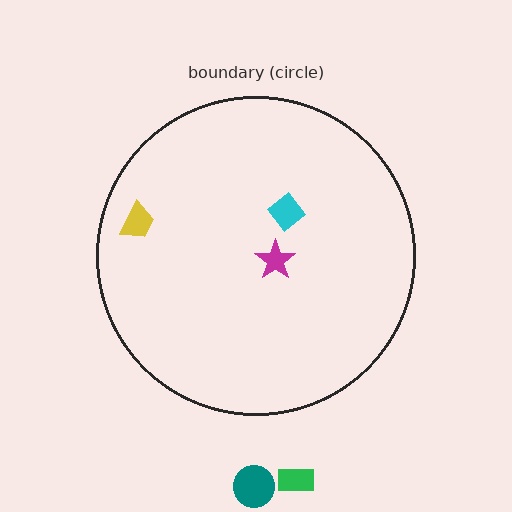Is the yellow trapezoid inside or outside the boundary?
Inside.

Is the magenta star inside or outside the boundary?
Inside.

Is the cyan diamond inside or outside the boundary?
Inside.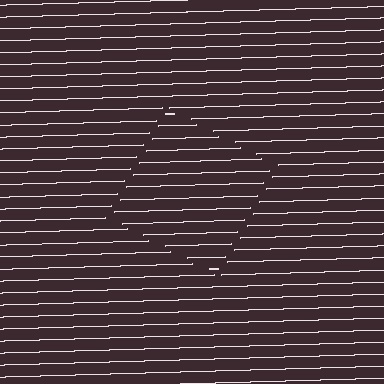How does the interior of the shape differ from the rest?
The interior of the shape contains the same grating, shifted by half a period — the contour is defined by the phase discontinuity where line-ends from the inner and outer gratings abut.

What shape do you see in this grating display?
An illusory square. The interior of the shape contains the same grating, shifted by half a period — the contour is defined by the phase discontinuity where line-ends from the inner and outer gratings abut.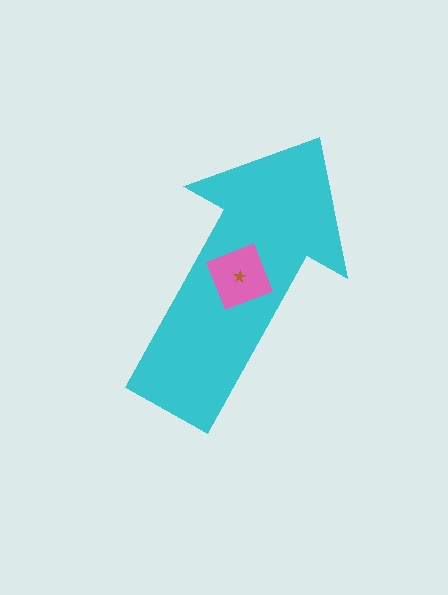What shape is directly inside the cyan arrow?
The pink square.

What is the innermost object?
The brown star.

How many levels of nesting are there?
3.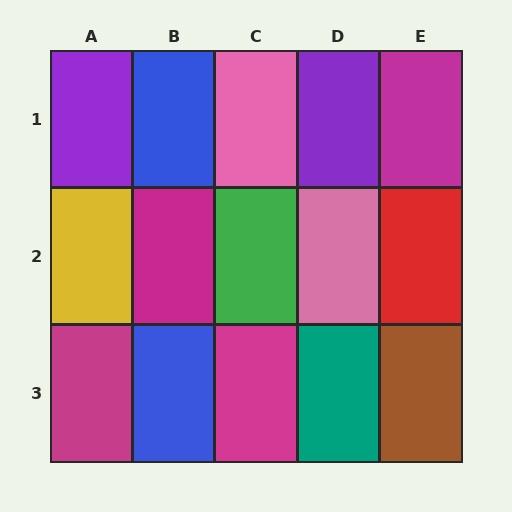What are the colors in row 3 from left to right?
Magenta, blue, magenta, teal, brown.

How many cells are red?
1 cell is red.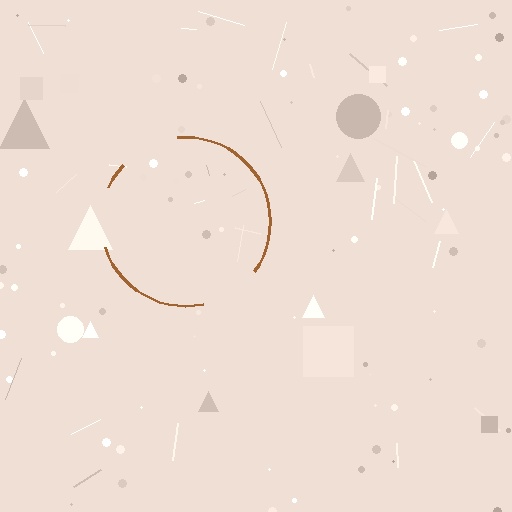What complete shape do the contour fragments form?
The contour fragments form a circle.